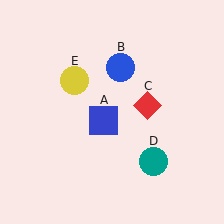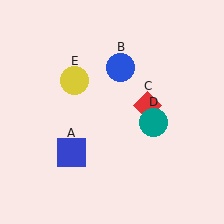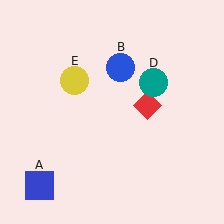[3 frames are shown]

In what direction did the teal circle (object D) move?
The teal circle (object D) moved up.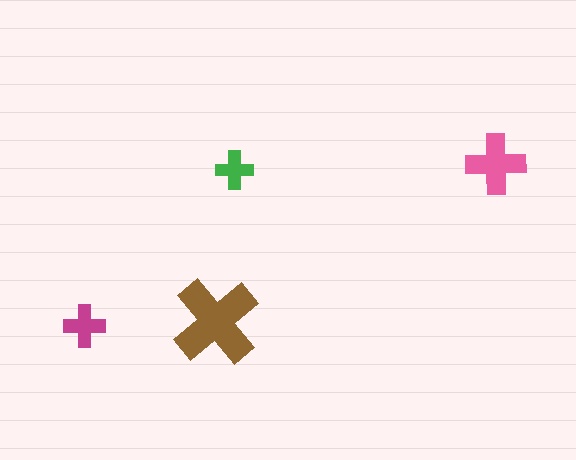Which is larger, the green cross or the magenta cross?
The magenta one.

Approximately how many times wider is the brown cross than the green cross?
About 2.5 times wider.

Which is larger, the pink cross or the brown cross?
The brown one.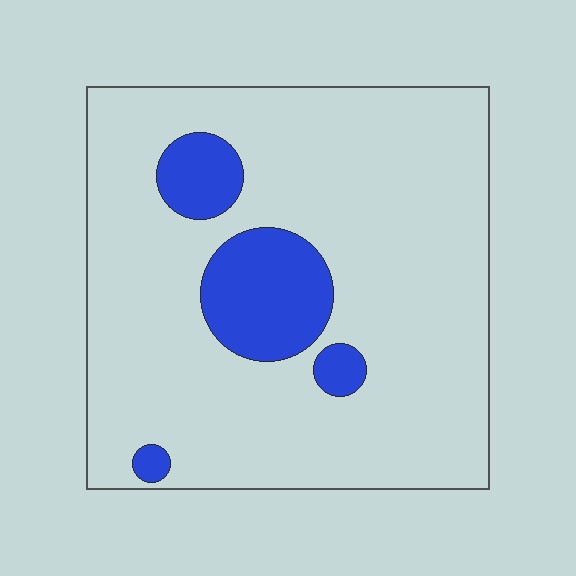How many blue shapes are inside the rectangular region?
4.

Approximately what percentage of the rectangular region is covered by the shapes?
Approximately 15%.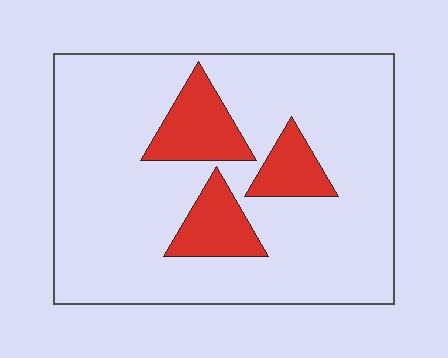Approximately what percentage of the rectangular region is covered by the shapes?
Approximately 15%.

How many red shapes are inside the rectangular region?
3.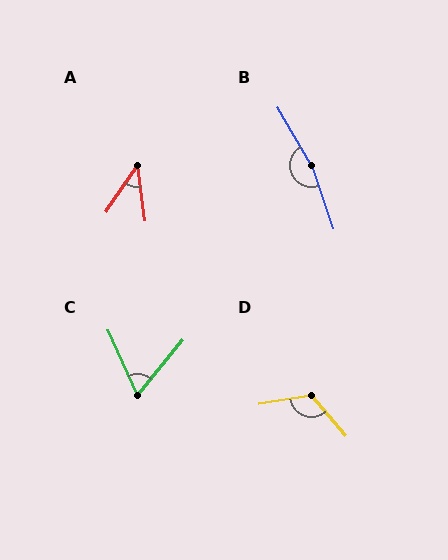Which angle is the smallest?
A, at approximately 42 degrees.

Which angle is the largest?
B, at approximately 169 degrees.